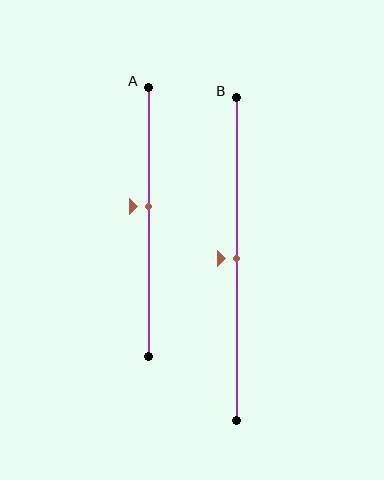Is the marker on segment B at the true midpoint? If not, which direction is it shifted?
Yes, the marker on segment B is at the true midpoint.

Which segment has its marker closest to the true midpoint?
Segment B has its marker closest to the true midpoint.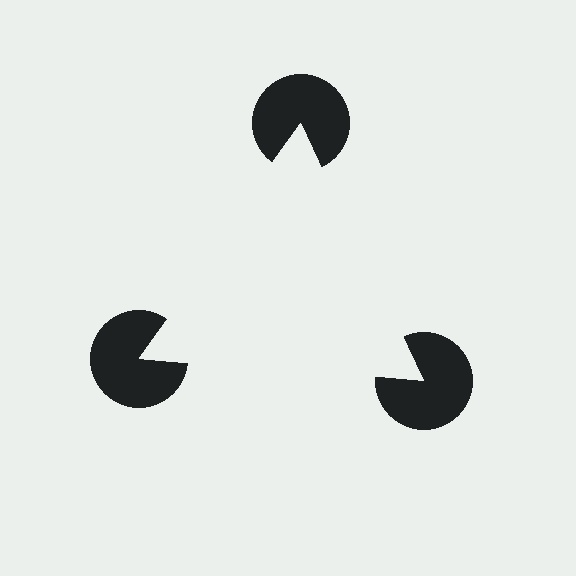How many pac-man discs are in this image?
There are 3 — one at each vertex of the illusory triangle.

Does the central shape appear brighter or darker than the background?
It typically appears slightly brighter than the background, even though no actual brightness change is drawn.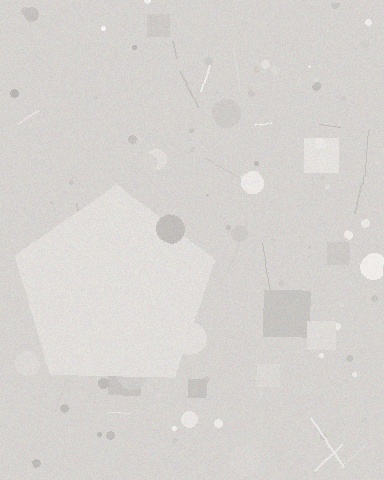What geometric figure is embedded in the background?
A pentagon is embedded in the background.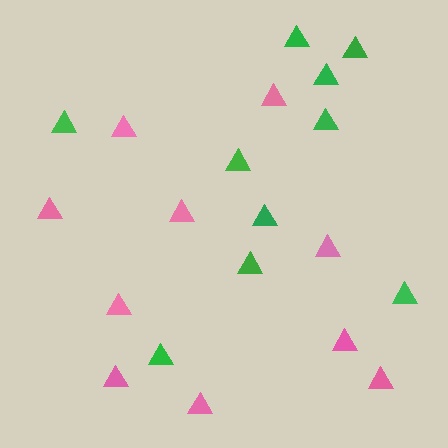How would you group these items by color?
There are 2 groups: one group of green triangles (10) and one group of pink triangles (10).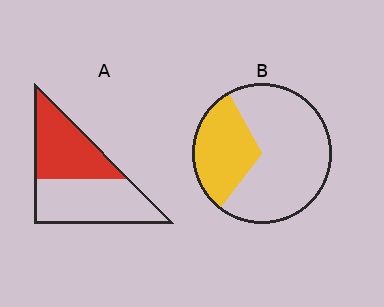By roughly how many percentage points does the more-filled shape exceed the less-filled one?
By roughly 15 percentage points (A over B).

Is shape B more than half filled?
No.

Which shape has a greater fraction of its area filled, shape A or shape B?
Shape A.